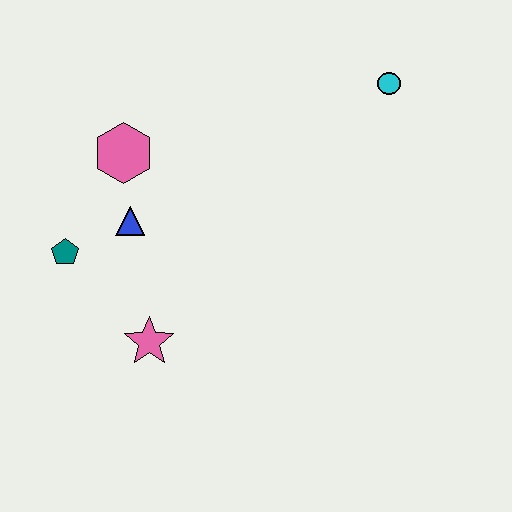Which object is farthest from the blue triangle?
The cyan circle is farthest from the blue triangle.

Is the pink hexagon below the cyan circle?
Yes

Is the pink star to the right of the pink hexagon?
Yes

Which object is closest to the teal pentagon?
The blue triangle is closest to the teal pentagon.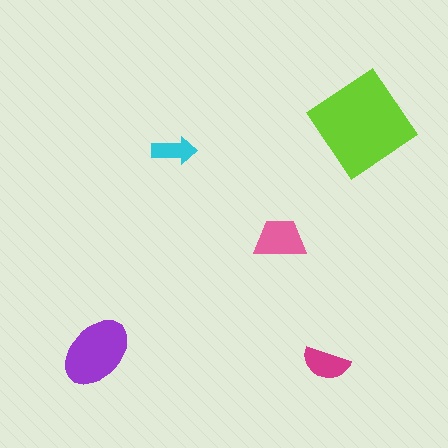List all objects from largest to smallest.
The lime diamond, the purple ellipse, the pink trapezoid, the magenta semicircle, the cyan arrow.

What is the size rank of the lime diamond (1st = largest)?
1st.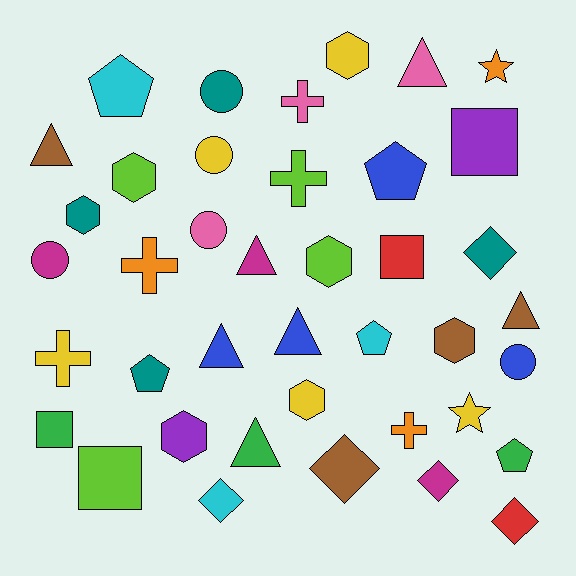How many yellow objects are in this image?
There are 5 yellow objects.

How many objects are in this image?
There are 40 objects.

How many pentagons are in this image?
There are 5 pentagons.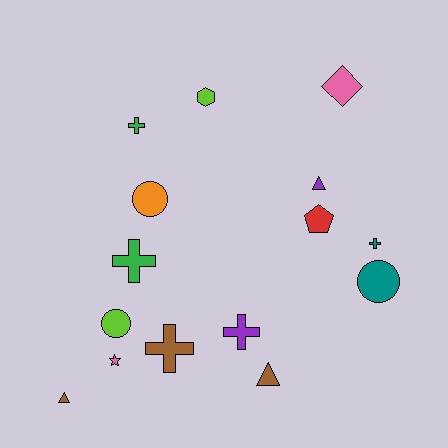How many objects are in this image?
There are 15 objects.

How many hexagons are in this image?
There is 1 hexagon.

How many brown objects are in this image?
There are 3 brown objects.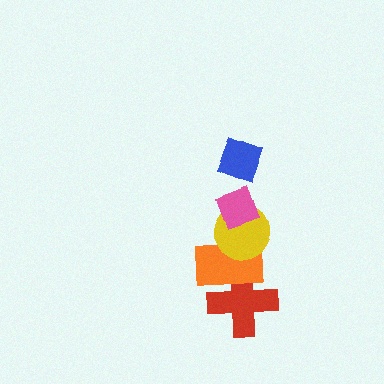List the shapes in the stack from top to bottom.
From top to bottom: the blue diamond, the pink diamond, the yellow circle, the orange rectangle, the red cross.